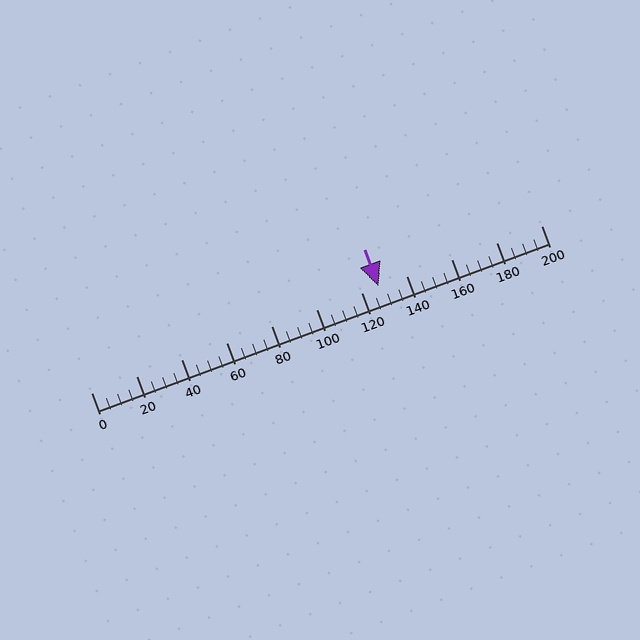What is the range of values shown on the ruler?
The ruler shows values from 0 to 200.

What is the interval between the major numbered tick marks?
The major tick marks are spaced 20 units apart.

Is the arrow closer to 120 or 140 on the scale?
The arrow is closer to 120.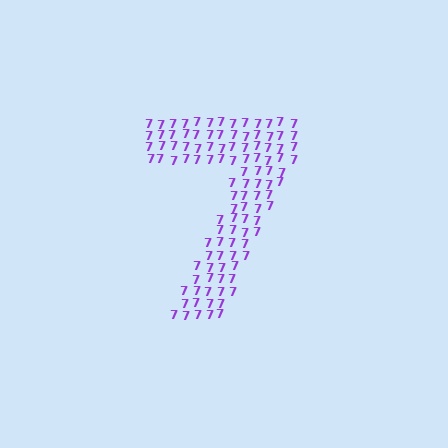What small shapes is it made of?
It is made of small digit 7's.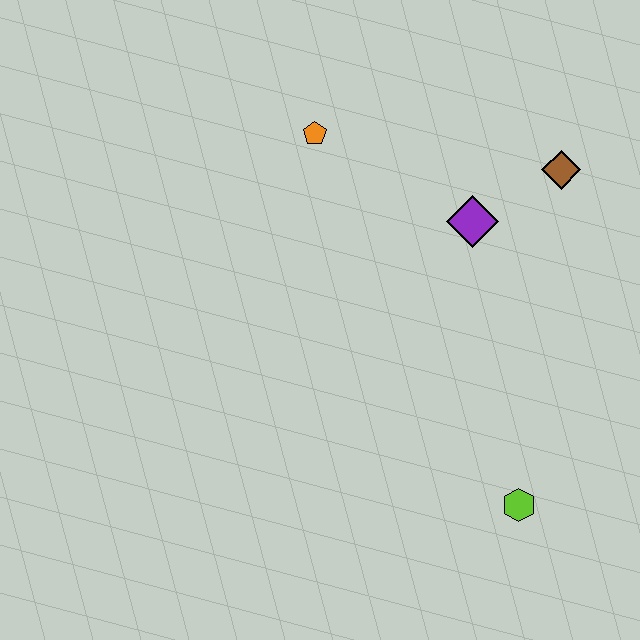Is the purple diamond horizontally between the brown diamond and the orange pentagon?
Yes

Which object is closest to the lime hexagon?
The purple diamond is closest to the lime hexagon.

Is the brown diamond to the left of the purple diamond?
No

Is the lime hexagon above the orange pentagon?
No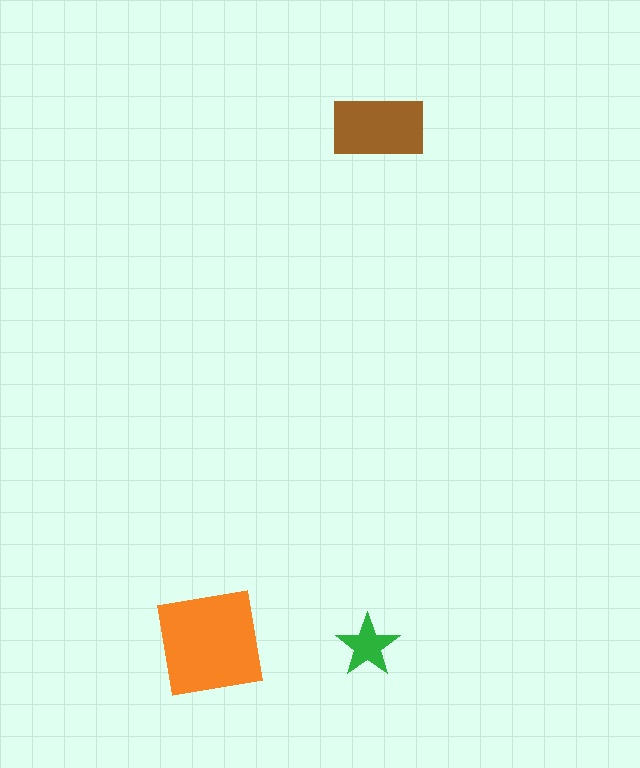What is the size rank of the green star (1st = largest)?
3rd.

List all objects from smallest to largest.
The green star, the brown rectangle, the orange square.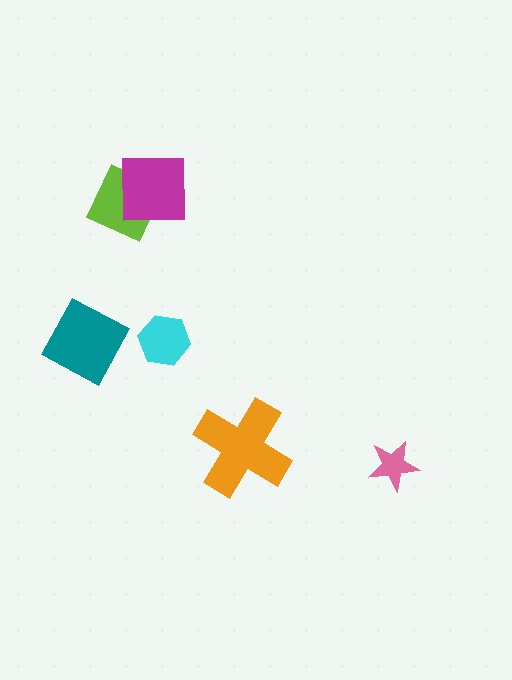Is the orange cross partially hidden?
No, no other shape covers it.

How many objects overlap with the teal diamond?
0 objects overlap with the teal diamond.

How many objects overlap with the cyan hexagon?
0 objects overlap with the cyan hexagon.